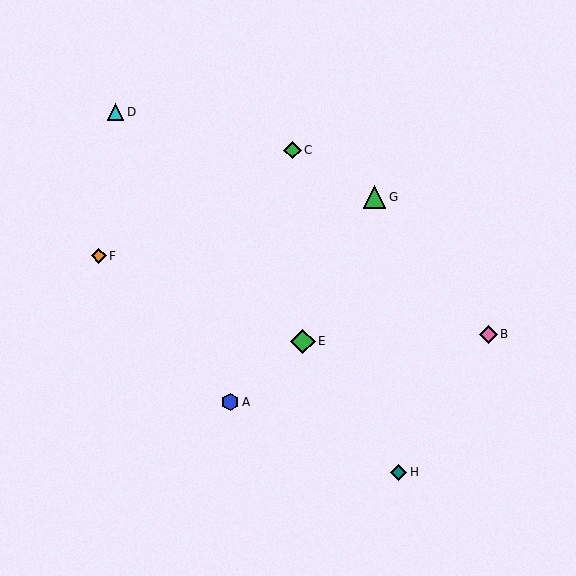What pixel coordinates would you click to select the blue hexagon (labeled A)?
Click at (230, 402) to select the blue hexagon A.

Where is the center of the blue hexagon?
The center of the blue hexagon is at (230, 402).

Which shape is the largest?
The green diamond (labeled E) is the largest.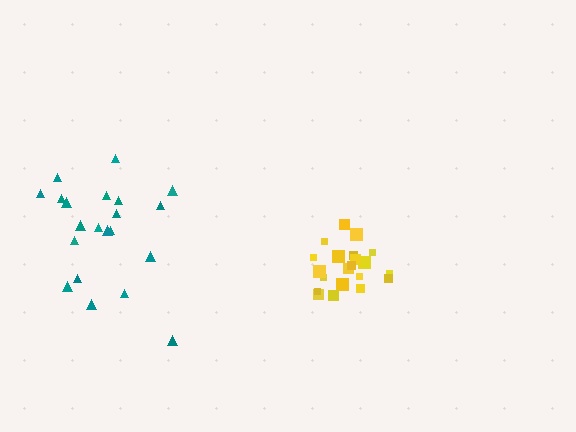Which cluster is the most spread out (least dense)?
Teal.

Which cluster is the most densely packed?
Yellow.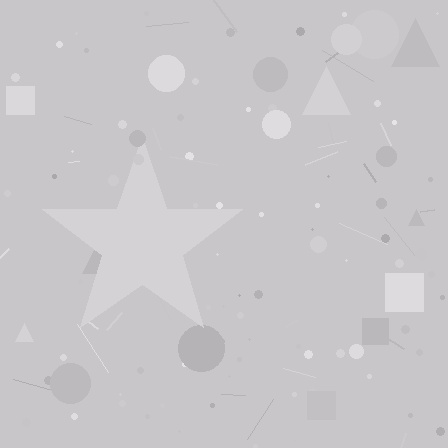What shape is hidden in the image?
A star is hidden in the image.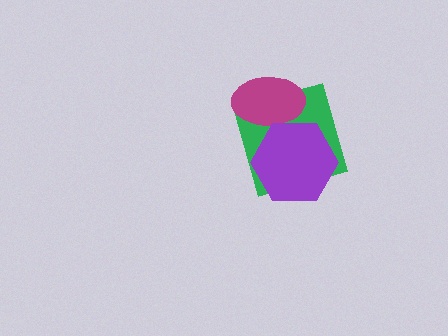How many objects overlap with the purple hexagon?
2 objects overlap with the purple hexagon.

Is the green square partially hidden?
Yes, it is partially covered by another shape.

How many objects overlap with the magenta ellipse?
2 objects overlap with the magenta ellipse.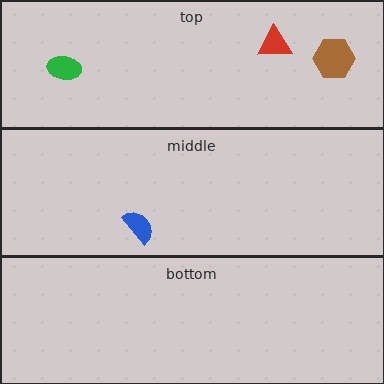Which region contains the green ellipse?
The top region.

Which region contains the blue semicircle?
The middle region.